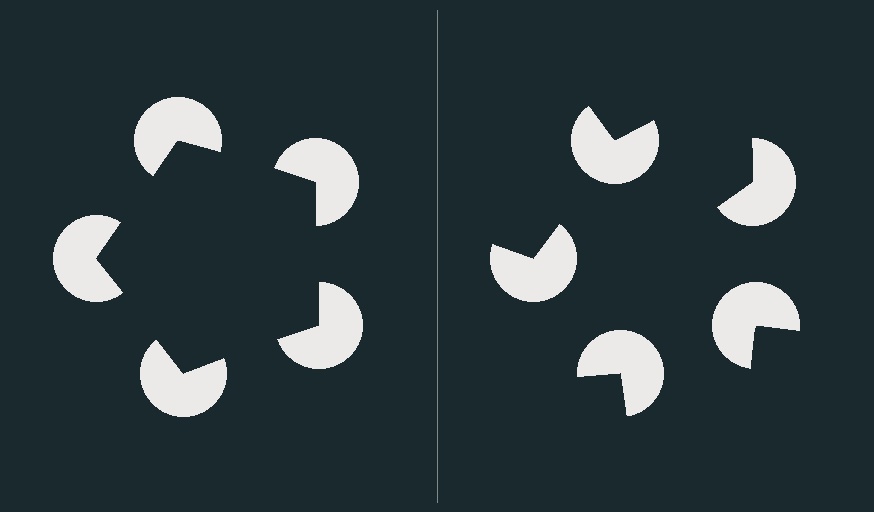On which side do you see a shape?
An illusory pentagon appears on the left side. On the right side the wedge cuts are rotated, so no coherent shape forms.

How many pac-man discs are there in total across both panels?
10 — 5 on each side.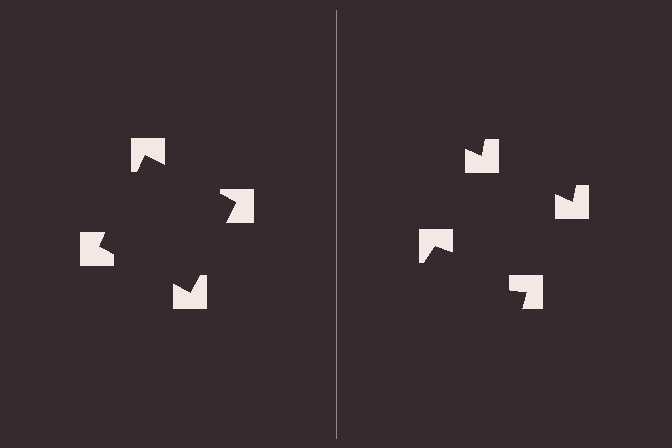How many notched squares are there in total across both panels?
8 — 4 on each side.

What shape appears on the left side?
An illusory square.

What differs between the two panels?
The notched squares are positioned identically on both sides; only the wedge orientations differ. On the left they align to a square; on the right they are misaligned.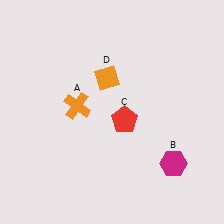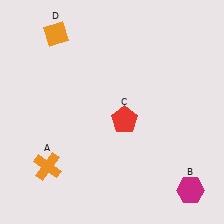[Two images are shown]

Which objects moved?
The objects that moved are: the orange cross (A), the magenta hexagon (B), the orange diamond (D).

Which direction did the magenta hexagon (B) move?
The magenta hexagon (B) moved down.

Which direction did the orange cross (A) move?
The orange cross (A) moved down.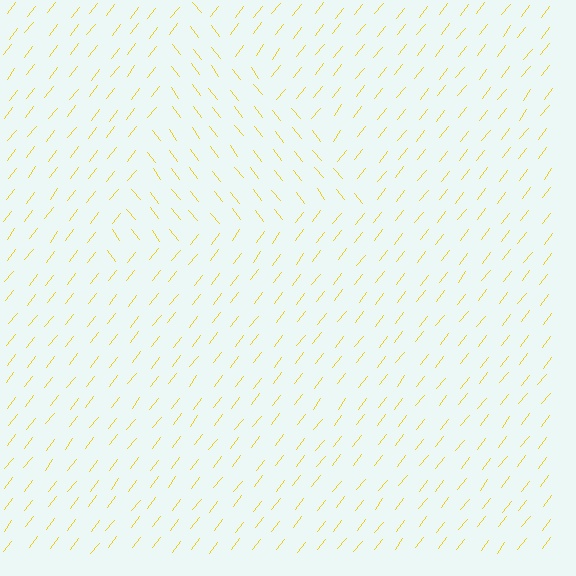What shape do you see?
I see a triangle.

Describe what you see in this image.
The image is filled with small yellow line segments. A triangle region in the image has lines oriented differently from the surrounding lines, creating a visible texture boundary.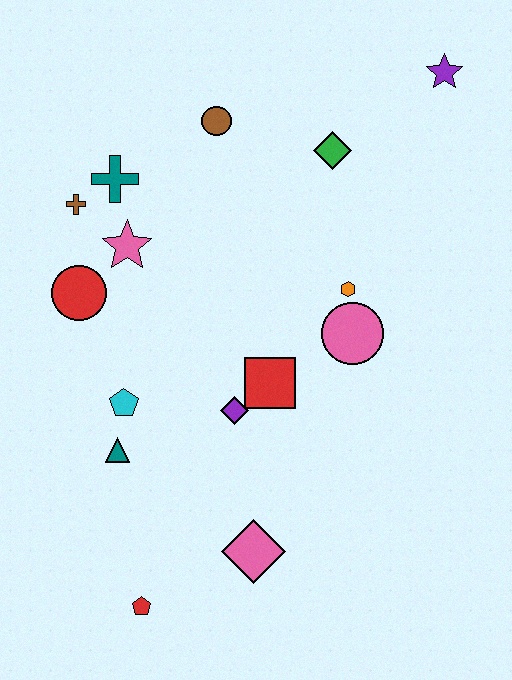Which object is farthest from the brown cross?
The red pentagon is farthest from the brown cross.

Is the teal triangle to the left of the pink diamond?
Yes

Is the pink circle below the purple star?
Yes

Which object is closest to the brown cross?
The teal cross is closest to the brown cross.